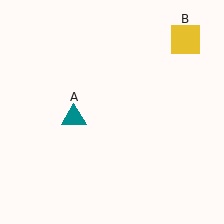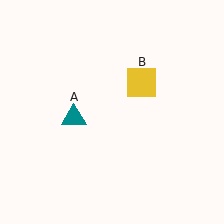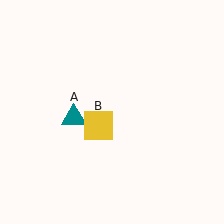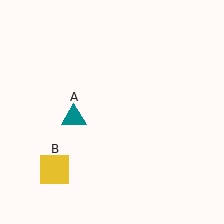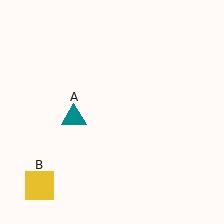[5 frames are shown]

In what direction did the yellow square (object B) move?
The yellow square (object B) moved down and to the left.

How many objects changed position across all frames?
1 object changed position: yellow square (object B).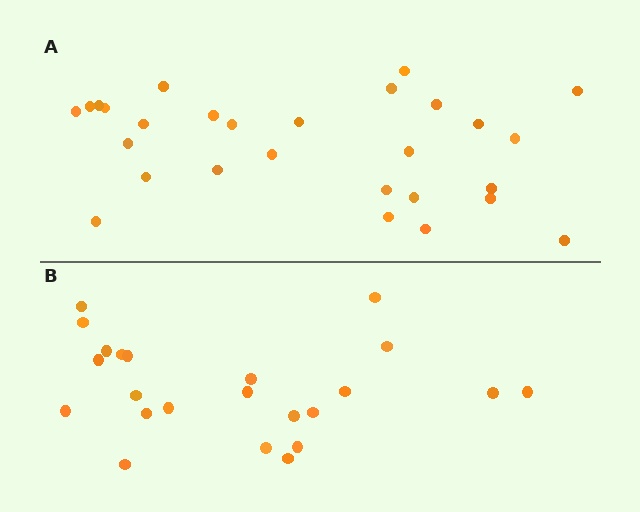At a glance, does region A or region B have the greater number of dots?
Region A (the top region) has more dots.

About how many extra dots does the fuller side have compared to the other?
Region A has about 5 more dots than region B.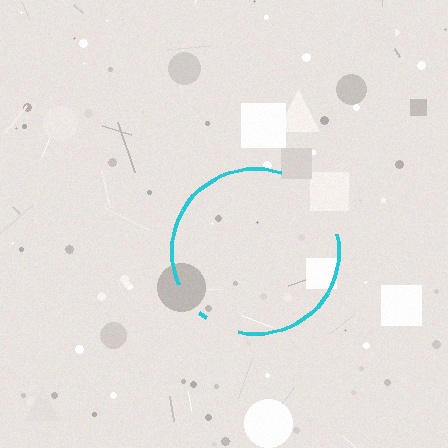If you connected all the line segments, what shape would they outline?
They would outline a circle.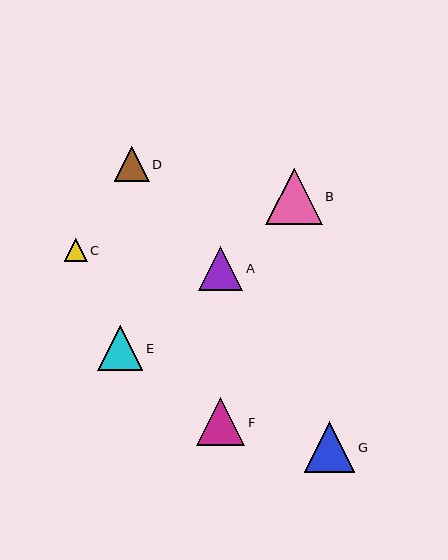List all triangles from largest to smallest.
From largest to smallest: B, G, F, E, A, D, C.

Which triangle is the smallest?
Triangle C is the smallest with a size of approximately 23 pixels.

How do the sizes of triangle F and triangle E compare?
Triangle F and triangle E are approximately the same size.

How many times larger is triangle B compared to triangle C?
Triangle B is approximately 2.5 times the size of triangle C.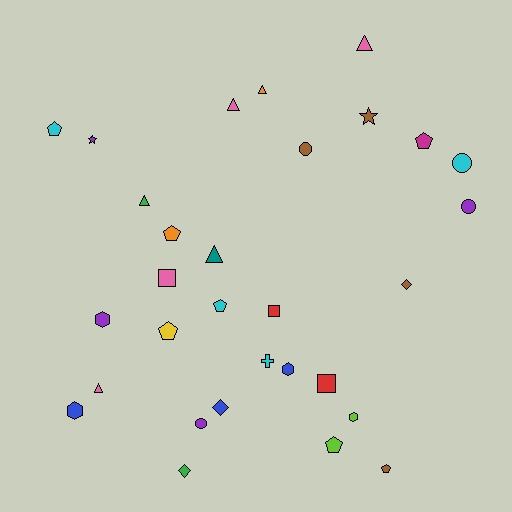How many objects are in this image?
There are 30 objects.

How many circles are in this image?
There are 4 circles.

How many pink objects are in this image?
There are 4 pink objects.